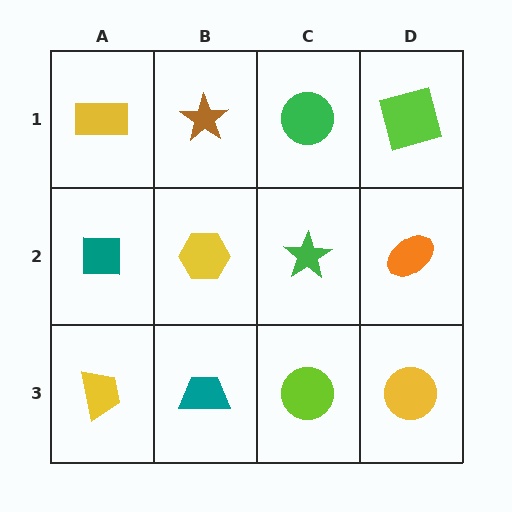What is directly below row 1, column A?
A teal square.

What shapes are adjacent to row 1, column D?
An orange ellipse (row 2, column D), a green circle (row 1, column C).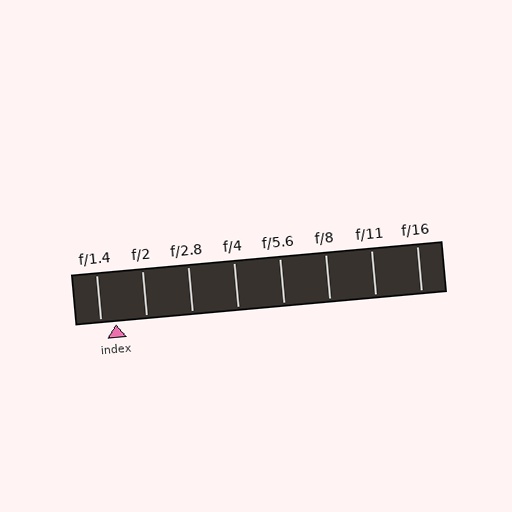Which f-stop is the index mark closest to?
The index mark is closest to f/1.4.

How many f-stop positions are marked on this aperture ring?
There are 8 f-stop positions marked.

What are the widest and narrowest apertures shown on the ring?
The widest aperture shown is f/1.4 and the narrowest is f/16.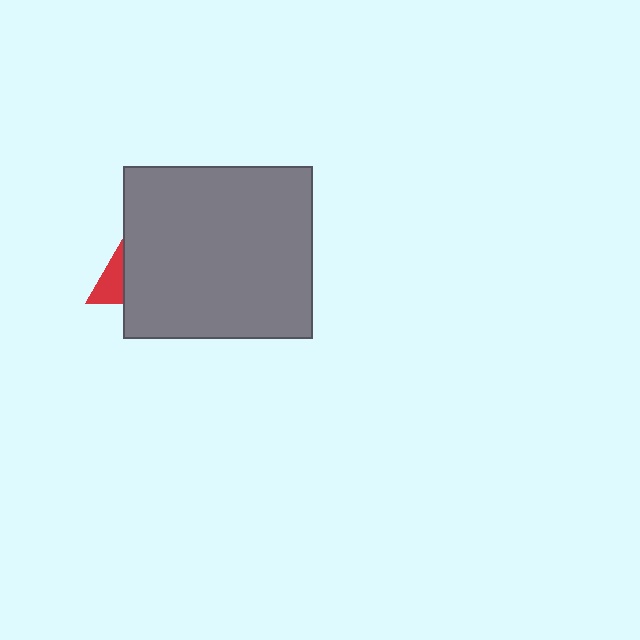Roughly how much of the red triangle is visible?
A small part of it is visible (roughly 31%).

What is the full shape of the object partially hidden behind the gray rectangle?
The partially hidden object is a red triangle.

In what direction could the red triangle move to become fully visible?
The red triangle could move left. That would shift it out from behind the gray rectangle entirely.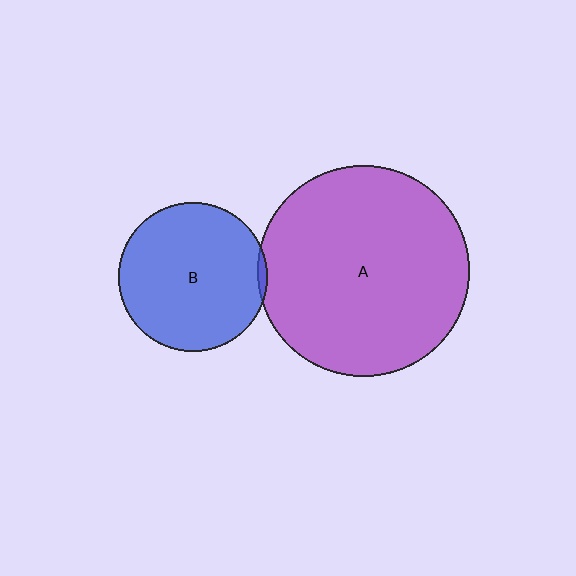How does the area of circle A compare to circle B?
Approximately 2.0 times.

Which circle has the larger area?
Circle A (purple).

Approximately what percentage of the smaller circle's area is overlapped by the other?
Approximately 5%.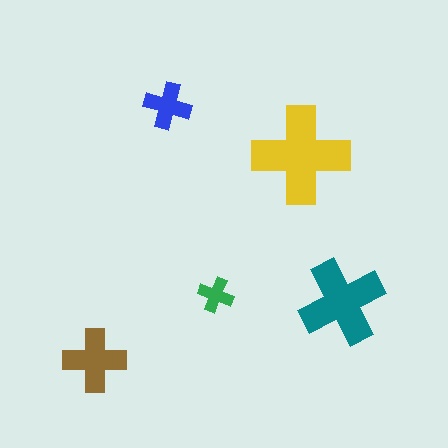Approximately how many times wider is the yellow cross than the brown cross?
About 1.5 times wider.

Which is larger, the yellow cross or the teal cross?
The yellow one.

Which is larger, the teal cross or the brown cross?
The teal one.